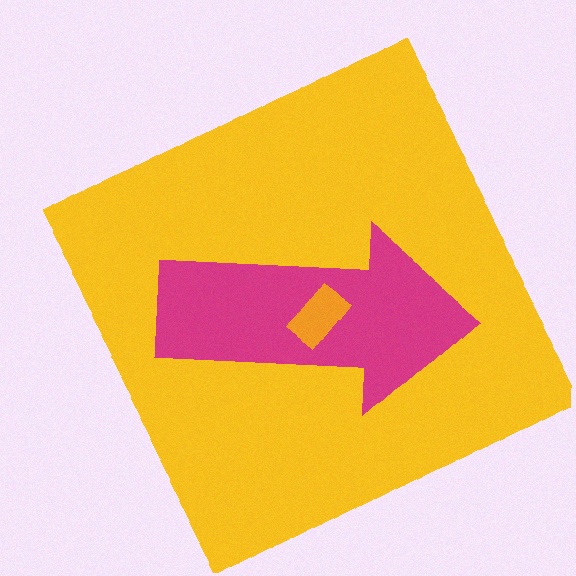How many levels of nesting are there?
3.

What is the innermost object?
The orange rectangle.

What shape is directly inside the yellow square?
The magenta arrow.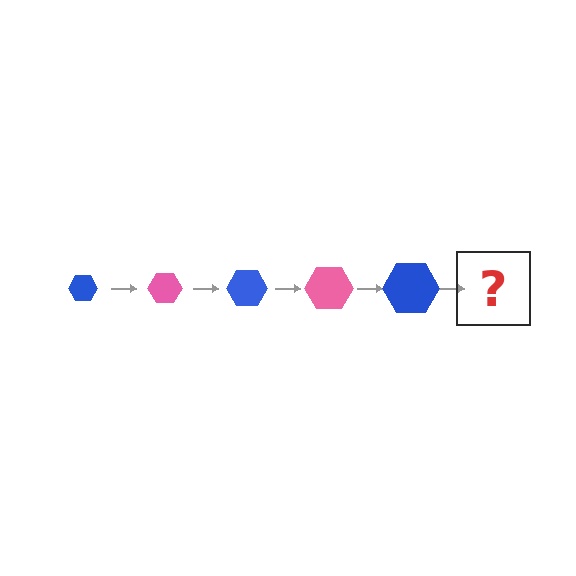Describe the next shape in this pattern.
It should be a pink hexagon, larger than the previous one.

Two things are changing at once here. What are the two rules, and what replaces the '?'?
The two rules are that the hexagon grows larger each step and the color cycles through blue and pink. The '?' should be a pink hexagon, larger than the previous one.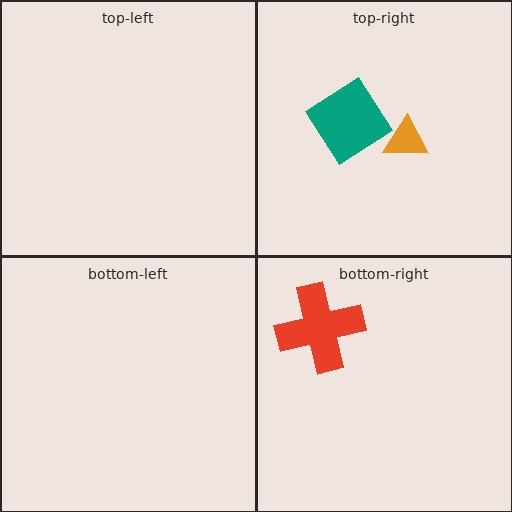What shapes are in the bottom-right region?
The red cross.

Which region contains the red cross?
The bottom-right region.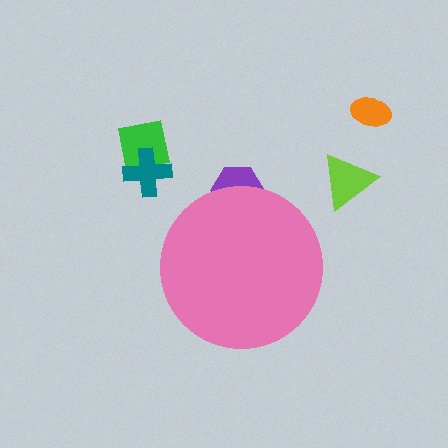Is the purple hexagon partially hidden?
Yes, the purple hexagon is partially hidden behind the pink circle.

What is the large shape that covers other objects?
A pink circle.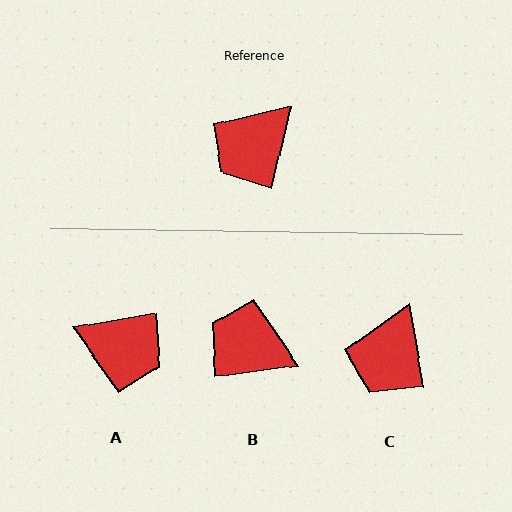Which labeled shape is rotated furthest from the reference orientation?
A, about 112 degrees away.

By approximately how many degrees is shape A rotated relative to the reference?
Approximately 112 degrees counter-clockwise.